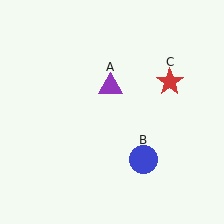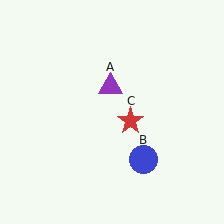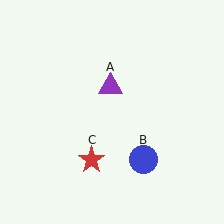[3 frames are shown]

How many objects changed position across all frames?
1 object changed position: red star (object C).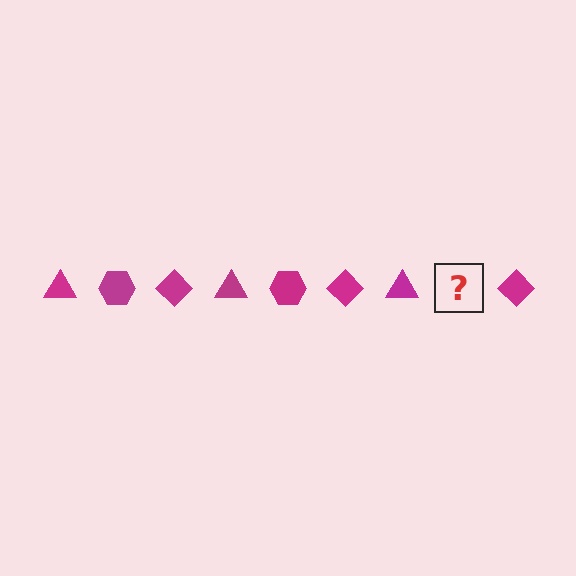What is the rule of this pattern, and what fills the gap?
The rule is that the pattern cycles through triangle, hexagon, diamond shapes in magenta. The gap should be filled with a magenta hexagon.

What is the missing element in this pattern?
The missing element is a magenta hexagon.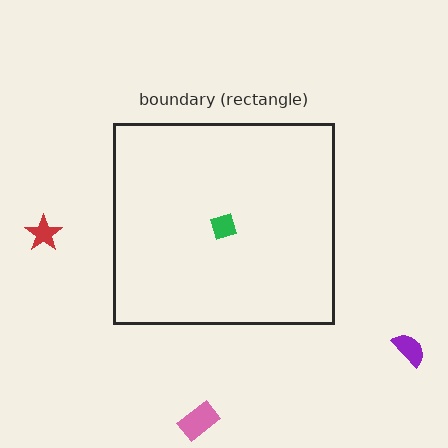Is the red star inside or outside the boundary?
Outside.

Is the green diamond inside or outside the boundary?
Inside.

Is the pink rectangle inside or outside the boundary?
Outside.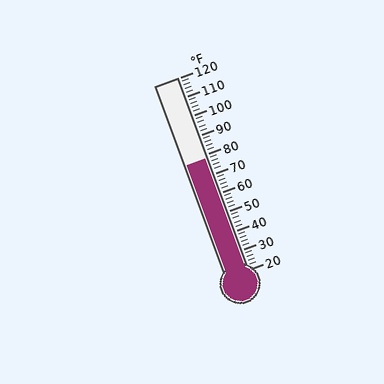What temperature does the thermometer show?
The thermometer shows approximately 78°F.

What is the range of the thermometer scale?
The thermometer scale ranges from 20°F to 120°F.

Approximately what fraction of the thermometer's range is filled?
The thermometer is filled to approximately 60% of its range.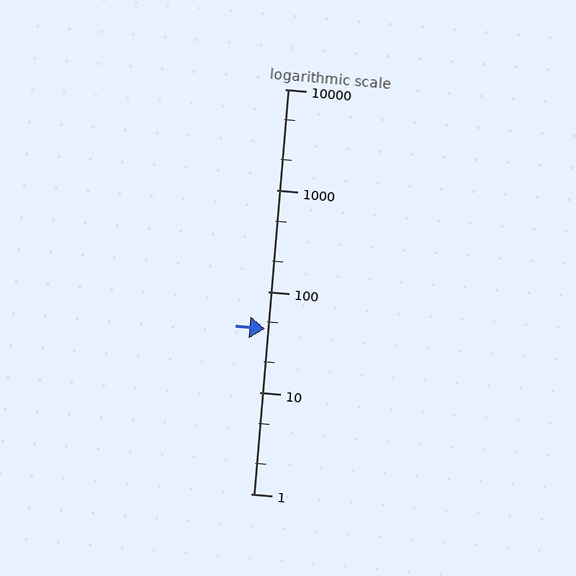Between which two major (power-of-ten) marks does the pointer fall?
The pointer is between 10 and 100.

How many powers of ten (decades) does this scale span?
The scale spans 4 decades, from 1 to 10000.